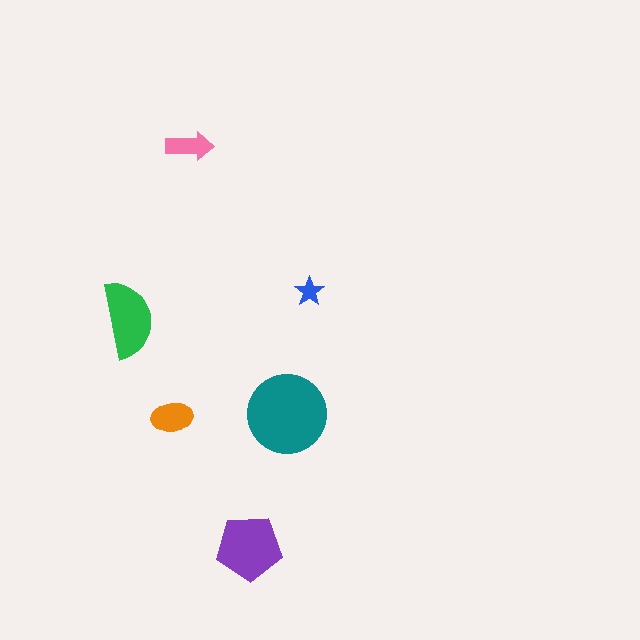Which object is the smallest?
The blue star.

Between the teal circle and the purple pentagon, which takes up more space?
The teal circle.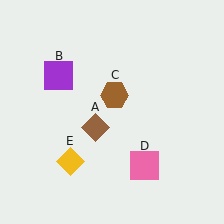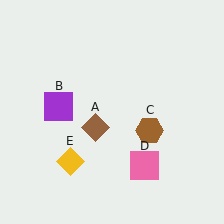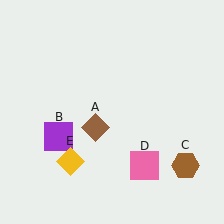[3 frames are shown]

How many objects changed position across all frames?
2 objects changed position: purple square (object B), brown hexagon (object C).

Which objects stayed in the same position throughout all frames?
Brown diamond (object A) and pink square (object D) and yellow diamond (object E) remained stationary.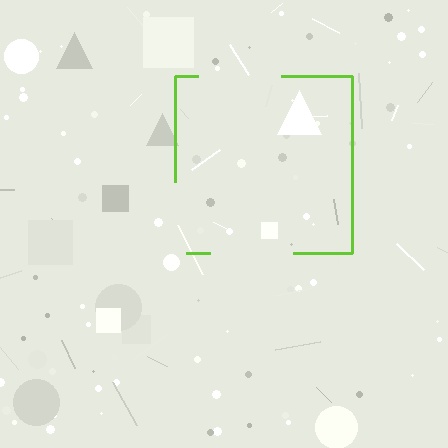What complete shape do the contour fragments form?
The contour fragments form a square.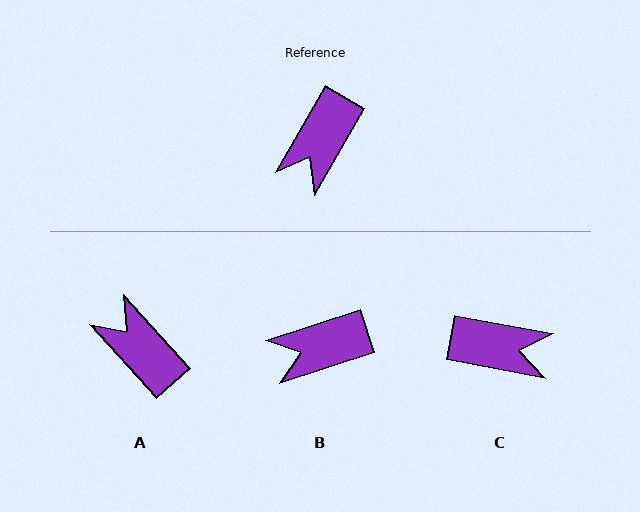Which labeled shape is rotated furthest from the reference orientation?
C, about 110 degrees away.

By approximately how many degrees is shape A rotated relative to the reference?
Approximately 107 degrees clockwise.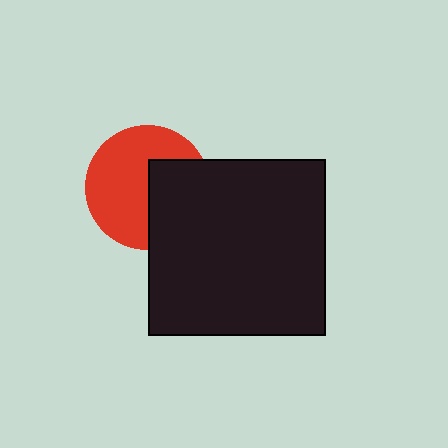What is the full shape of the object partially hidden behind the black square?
The partially hidden object is a red circle.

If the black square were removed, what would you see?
You would see the complete red circle.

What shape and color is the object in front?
The object in front is a black square.